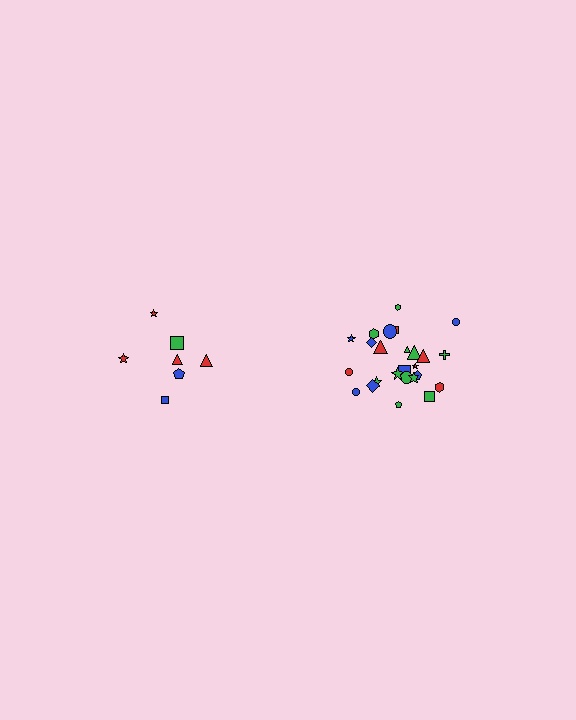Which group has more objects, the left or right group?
The right group.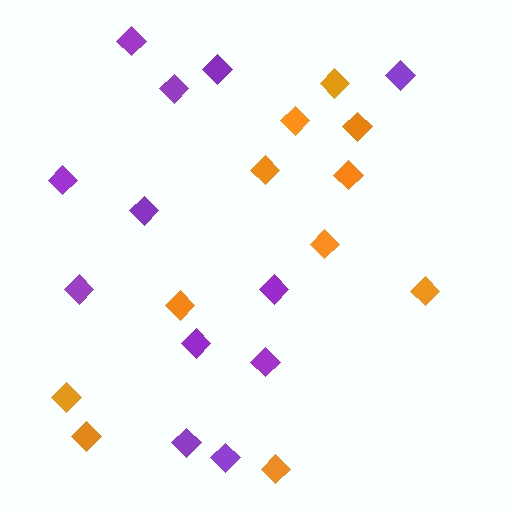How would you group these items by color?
There are 2 groups: one group of purple diamonds (12) and one group of orange diamonds (11).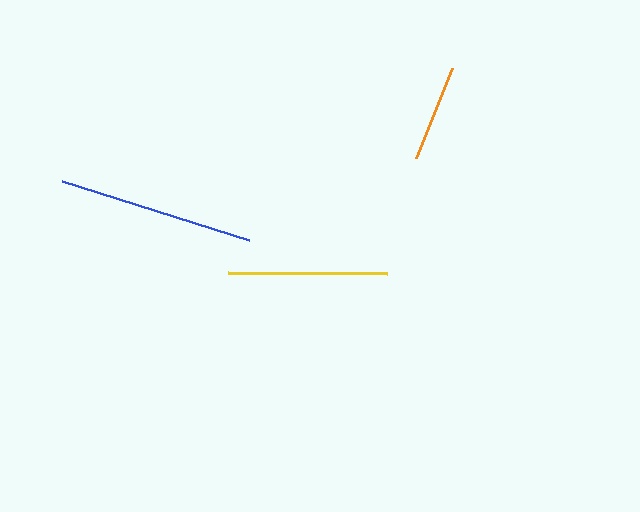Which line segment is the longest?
The blue line is the longest at approximately 196 pixels.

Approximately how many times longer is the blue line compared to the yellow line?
The blue line is approximately 1.2 times the length of the yellow line.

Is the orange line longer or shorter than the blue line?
The blue line is longer than the orange line.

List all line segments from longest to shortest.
From longest to shortest: blue, yellow, orange.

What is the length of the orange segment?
The orange segment is approximately 97 pixels long.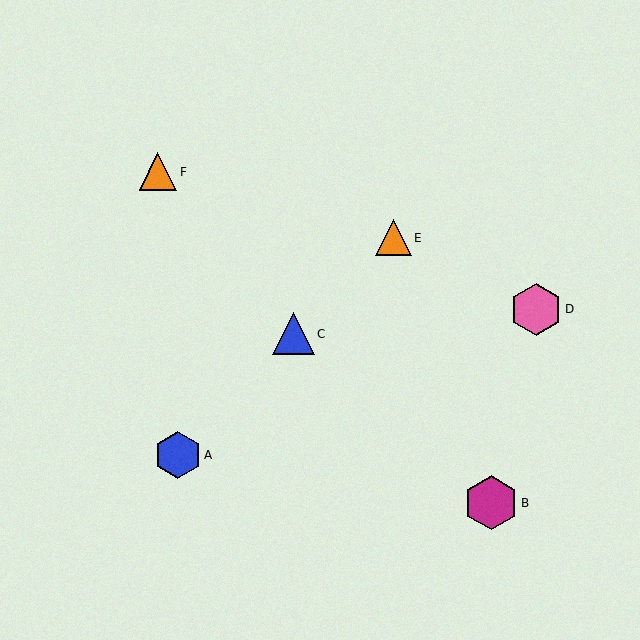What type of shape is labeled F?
Shape F is an orange triangle.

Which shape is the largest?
The magenta hexagon (labeled B) is the largest.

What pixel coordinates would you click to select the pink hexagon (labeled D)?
Click at (536, 309) to select the pink hexagon D.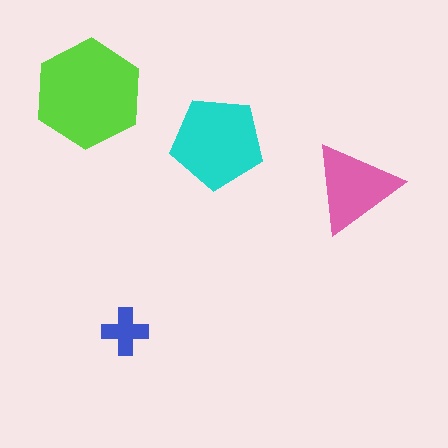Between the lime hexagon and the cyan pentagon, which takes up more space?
The lime hexagon.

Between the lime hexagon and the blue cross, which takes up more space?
The lime hexagon.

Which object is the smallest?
The blue cross.